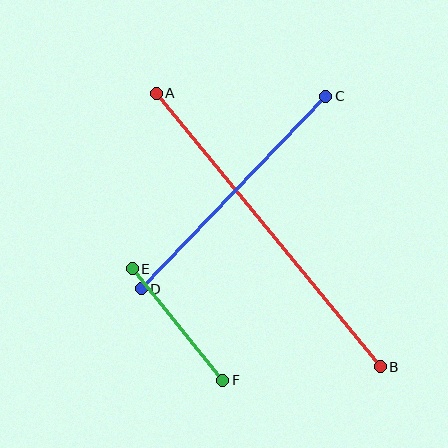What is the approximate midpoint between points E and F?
The midpoint is at approximately (178, 325) pixels.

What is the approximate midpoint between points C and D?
The midpoint is at approximately (234, 192) pixels.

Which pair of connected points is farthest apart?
Points A and B are farthest apart.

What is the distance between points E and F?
The distance is approximately 144 pixels.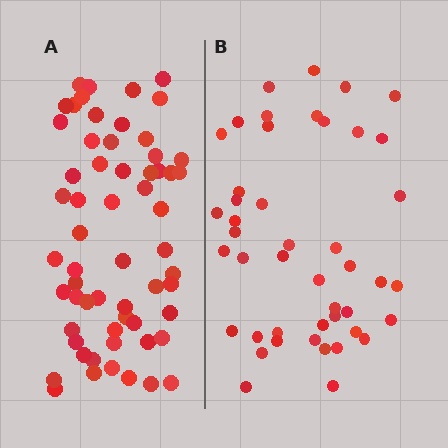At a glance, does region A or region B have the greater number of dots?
Region A (the left region) has more dots.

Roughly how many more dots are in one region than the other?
Region A has approximately 15 more dots than region B.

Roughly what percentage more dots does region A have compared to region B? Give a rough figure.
About 35% more.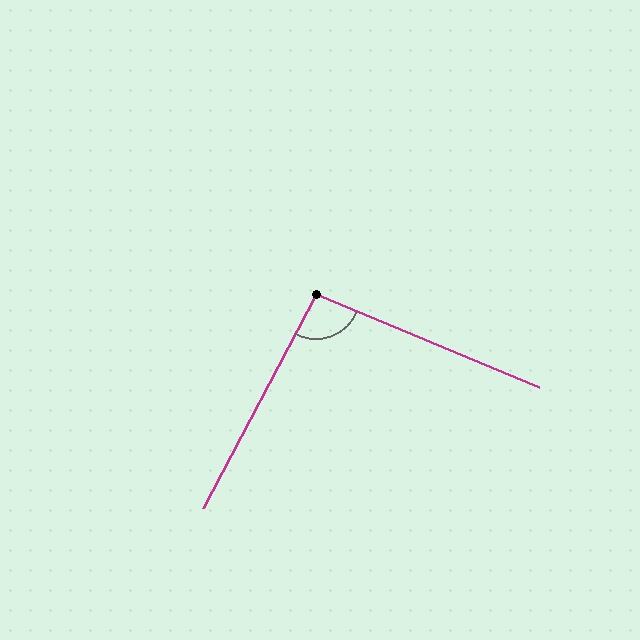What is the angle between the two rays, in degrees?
Approximately 95 degrees.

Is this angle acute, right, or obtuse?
It is obtuse.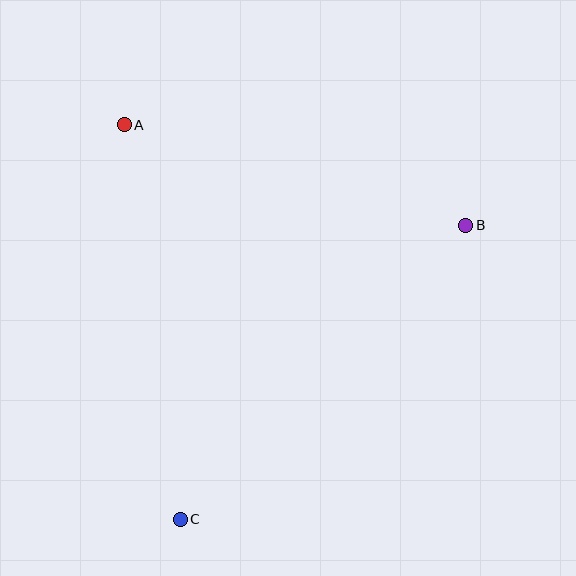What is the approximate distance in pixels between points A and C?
The distance between A and C is approximately 398 pixels.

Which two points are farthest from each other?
Points B and C are farthest from each other.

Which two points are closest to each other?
Points A and B are closest to each other.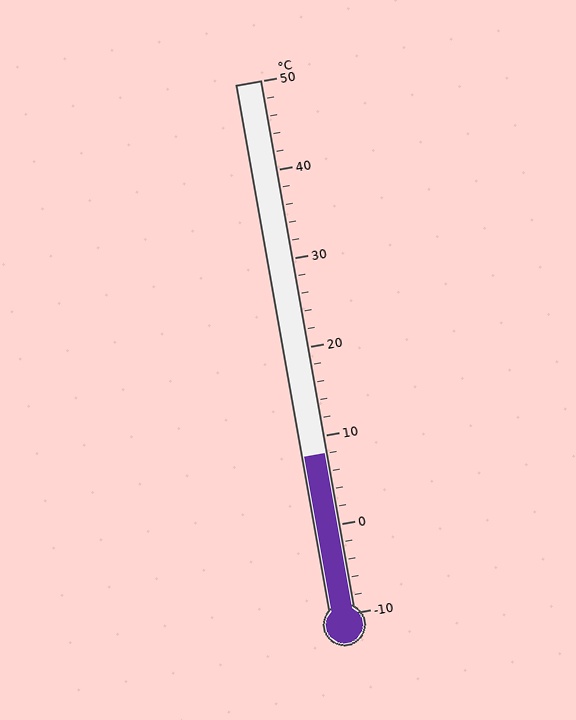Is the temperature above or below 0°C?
The temperature is above 0°C.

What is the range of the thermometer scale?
The thermometer scale ranges from -10°C to 50°C.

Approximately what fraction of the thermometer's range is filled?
The thermometer is filled to approximately 30% of its range.